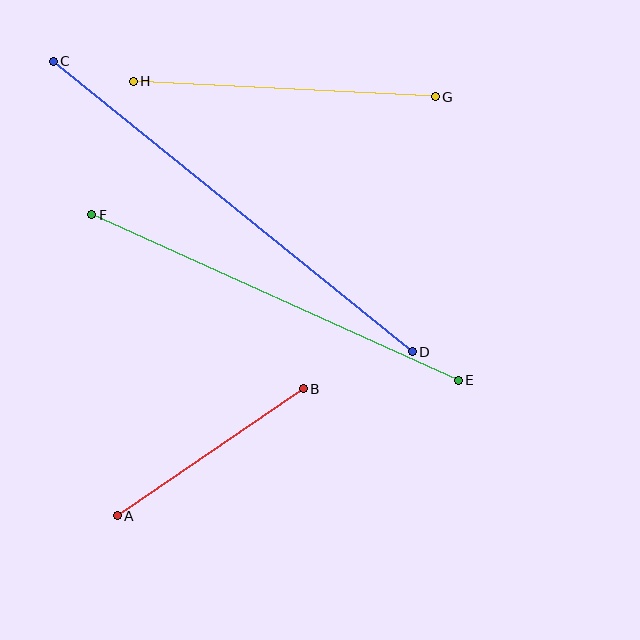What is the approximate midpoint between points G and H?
The midpoint is at approximately (284, 89) pixels.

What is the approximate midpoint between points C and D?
The midpoint is at approximately (233, 206) pixels.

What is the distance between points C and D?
The distance is approximately 462 pixels.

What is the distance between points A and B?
The distance is approximately 225 pixels.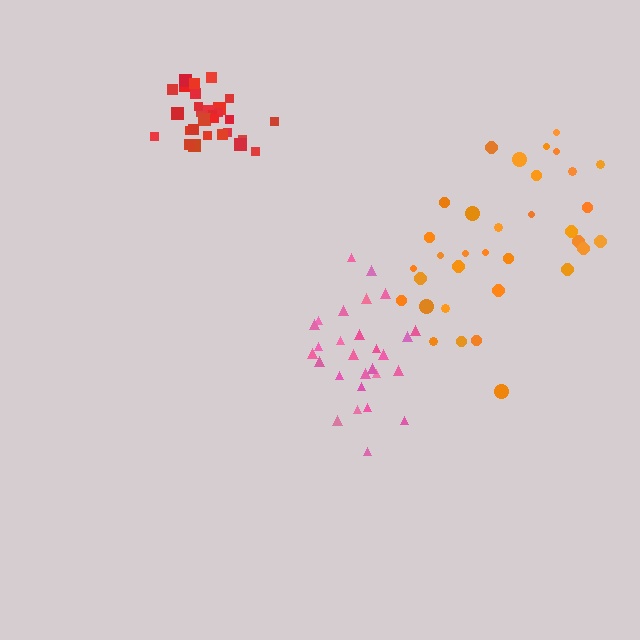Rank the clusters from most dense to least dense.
red, pink, orange.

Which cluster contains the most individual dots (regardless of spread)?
Orange (34).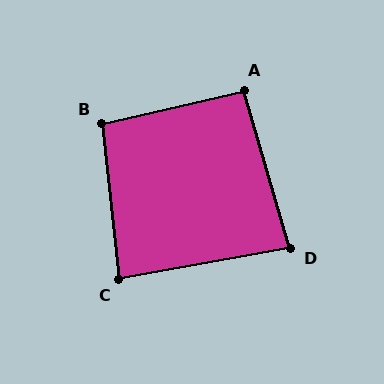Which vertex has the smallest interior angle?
D, at approximately 84 degrees.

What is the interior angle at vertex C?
Approximately 86 degrees (approximately right).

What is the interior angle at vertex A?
Approximately 94 degrees (approximately right).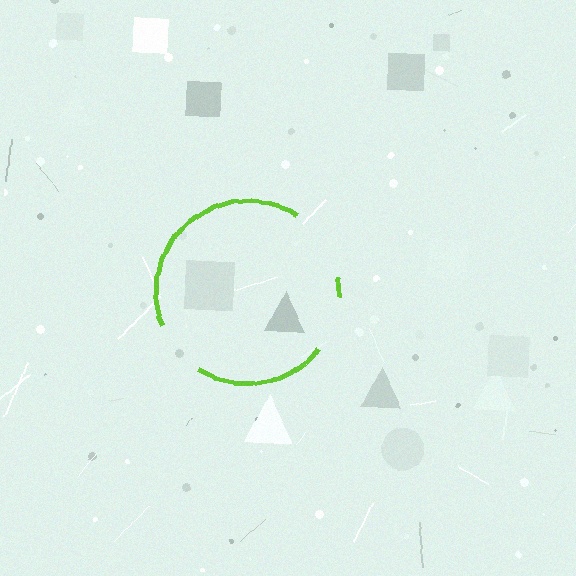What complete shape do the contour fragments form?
The contour fragments form a circle.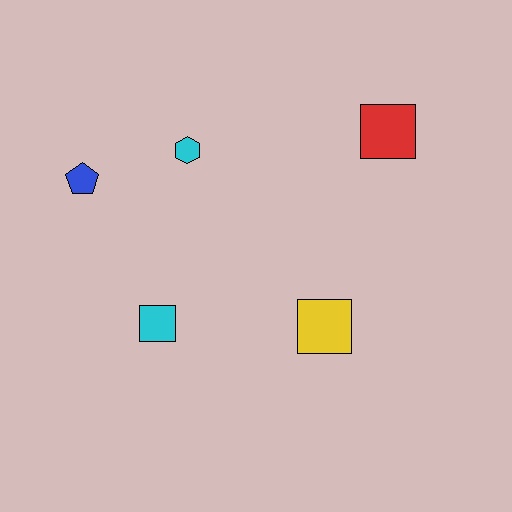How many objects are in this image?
There are 5 objects.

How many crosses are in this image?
There are no crosses.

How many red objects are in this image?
There is 1 red object.